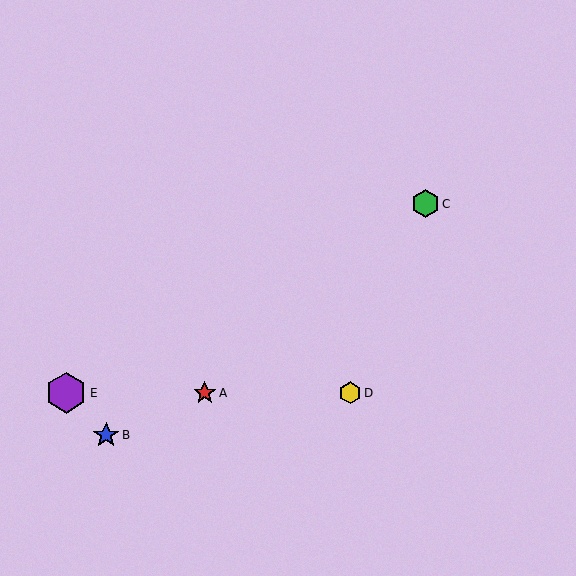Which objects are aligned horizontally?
Objects A, D, E are aligned horizontally.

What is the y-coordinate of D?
Object D is at y≈393.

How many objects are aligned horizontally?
3 objects (A, D, E) are aligned horizontally.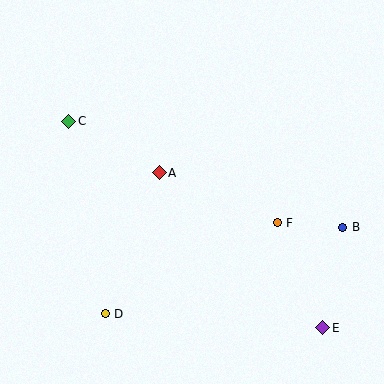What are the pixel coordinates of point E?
Point E is at (323, 328).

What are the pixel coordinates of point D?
Point D is at (105, 314).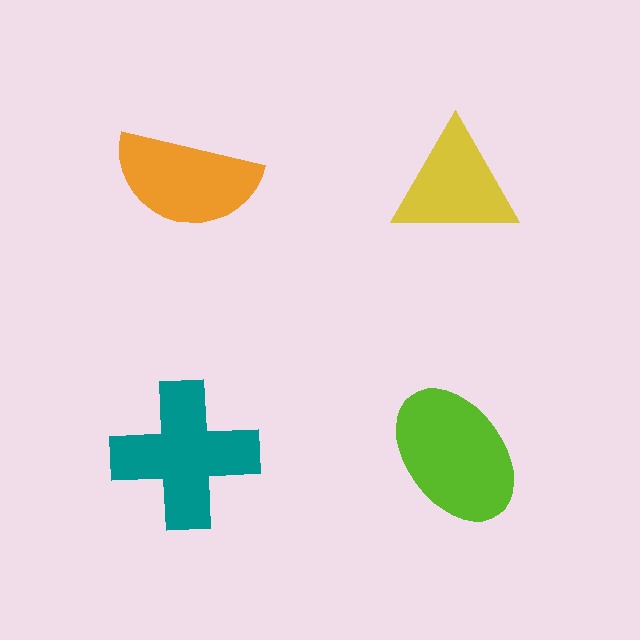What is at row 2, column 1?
A teal cross.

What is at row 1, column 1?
An orange semicircle.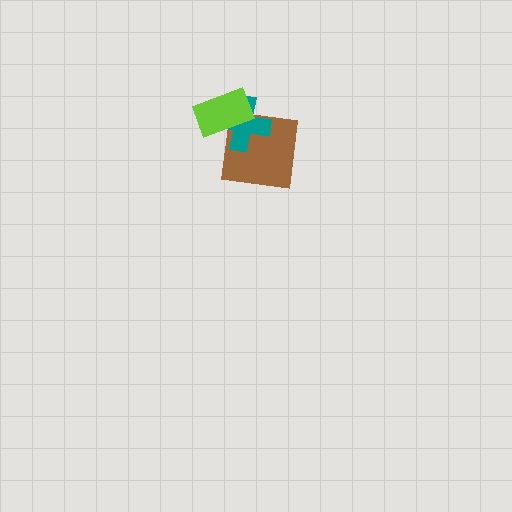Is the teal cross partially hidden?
Yes, it is partially covered by another shape.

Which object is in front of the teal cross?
The lime rectangle is in front of the teal cross.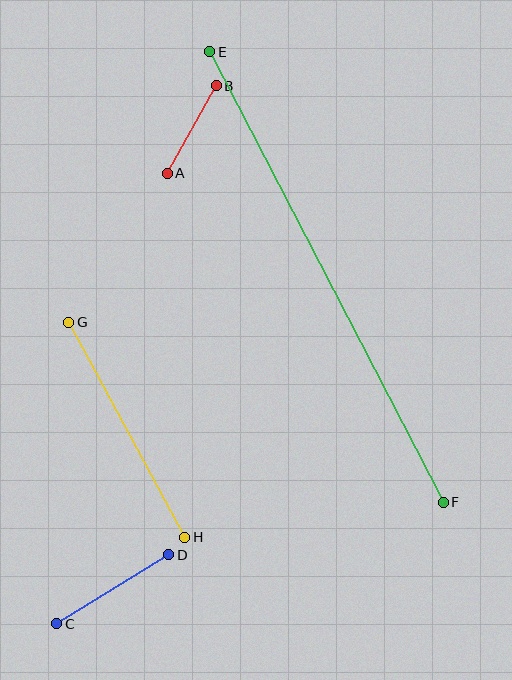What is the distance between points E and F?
The distance is approximately 508 pixels.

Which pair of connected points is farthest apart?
Points E and F are farthest apart.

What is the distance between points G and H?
The distance is approximately 245 pixels.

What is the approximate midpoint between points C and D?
The midpoint is at approximately (113, 589) pixels.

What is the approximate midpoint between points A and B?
The midpoint is at approximately (192, 130) pixels.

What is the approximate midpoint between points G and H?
The midpoint is at approximately (127, 430) pixels.